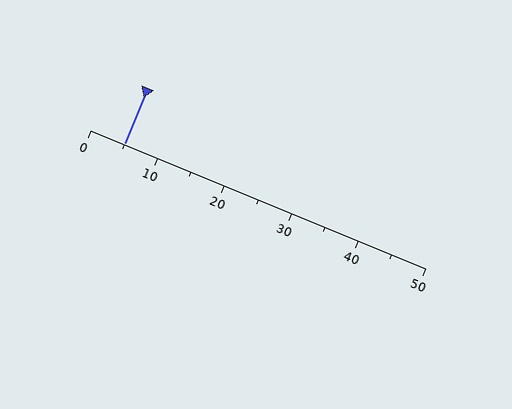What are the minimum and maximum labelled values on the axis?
The axis runs from 0 to 50.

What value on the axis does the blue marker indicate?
The marker indicates approximately 5.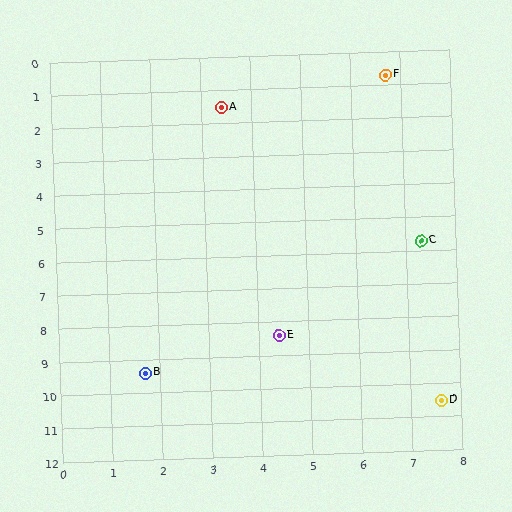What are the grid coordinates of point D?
Point D is at approximately (7.6, 10.5).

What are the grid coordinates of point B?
Point B is at approximately (1.7, 9.4).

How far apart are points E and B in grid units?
Points E and B are about 2.9 grid units apart.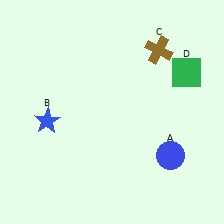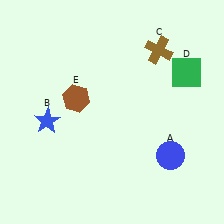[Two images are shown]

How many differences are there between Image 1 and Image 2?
There is 1 difference between the two images.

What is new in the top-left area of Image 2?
A brown hexagon (E) was added in the top-left area of Image 2.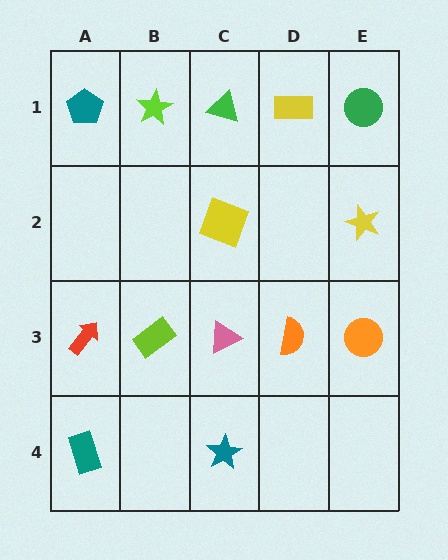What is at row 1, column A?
A teal pentagon.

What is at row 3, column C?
A pink triangle.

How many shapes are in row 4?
2 shapes.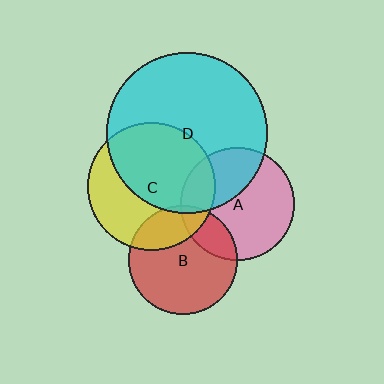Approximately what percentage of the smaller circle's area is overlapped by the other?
Approximately 35%.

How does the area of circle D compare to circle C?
Approximately 1.6 times.